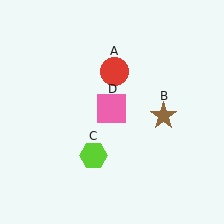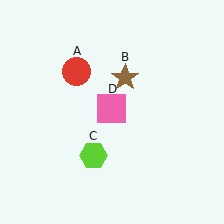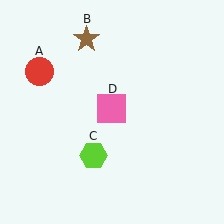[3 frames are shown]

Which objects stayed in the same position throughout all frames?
Lime hexagon (object C) and pink square (object D) remained stationary.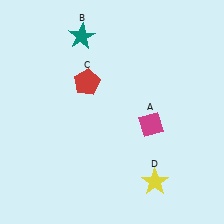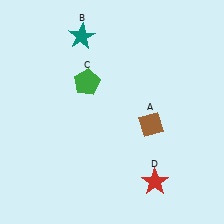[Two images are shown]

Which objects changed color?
A changed from magenta to brown. C changed from red to green. D changed from yellow to red.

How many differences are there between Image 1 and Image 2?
There are 3 differences between the two images.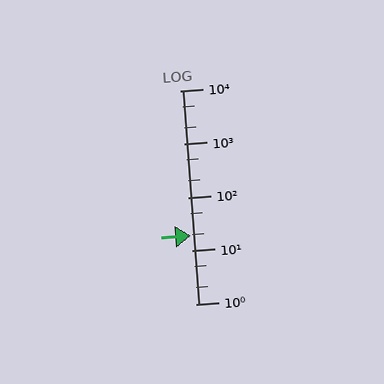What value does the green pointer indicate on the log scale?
The pointer indicates approximately 19.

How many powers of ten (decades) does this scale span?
The scale spans 4 decades, from 1 to 10000.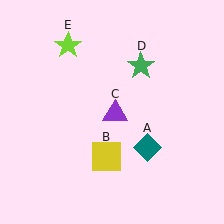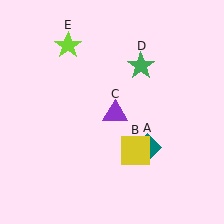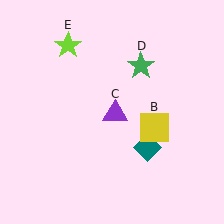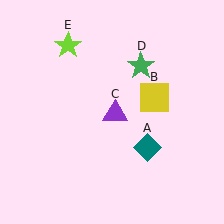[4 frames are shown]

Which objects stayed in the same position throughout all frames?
Teal diamond (object A) and purple triangle (object C) and green star (object D) and lime star (object E) remained stationary.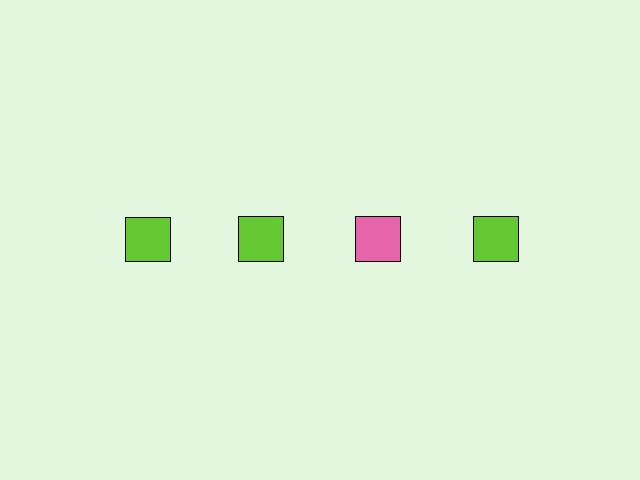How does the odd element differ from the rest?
It has a different color: pink instead of lime.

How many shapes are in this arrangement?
There are 4 shapes arranged in a grid pattern.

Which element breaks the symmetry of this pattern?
The pink square in the top row, center column breaks the symmetry. All other shapes are lime squares.